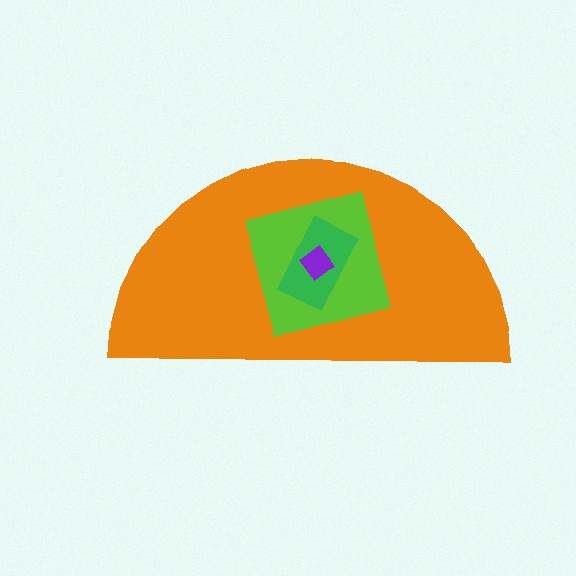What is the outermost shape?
The orange semicircle.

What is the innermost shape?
The purple diamond.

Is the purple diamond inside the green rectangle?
Yes.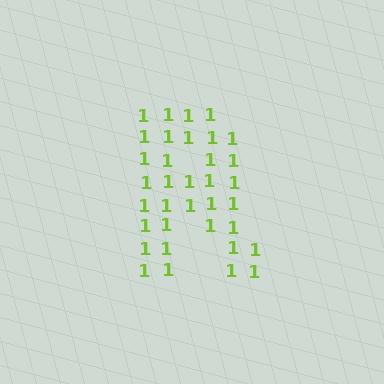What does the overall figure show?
The overall figure shows the letter R.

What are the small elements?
The small elements are digit 1's.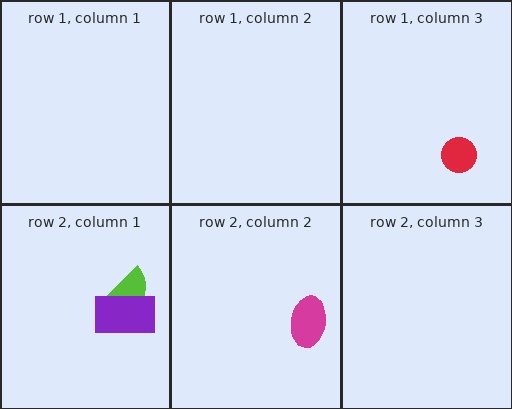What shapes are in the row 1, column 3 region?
The red circle.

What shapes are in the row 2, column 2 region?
The magenta ellipse.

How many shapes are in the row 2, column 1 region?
2.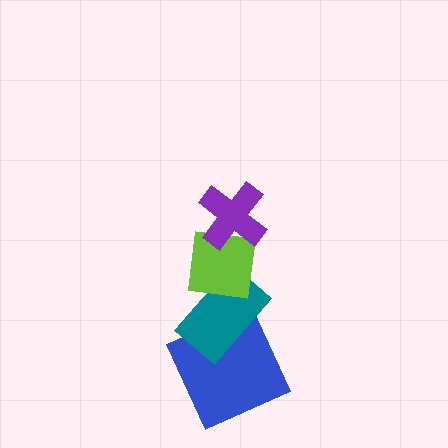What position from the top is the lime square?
The lime square is 2nd from the top.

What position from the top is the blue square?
The blue square is 4th from the top.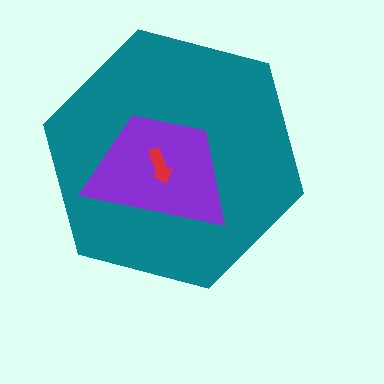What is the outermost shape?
The teal hexagon.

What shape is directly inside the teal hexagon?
The purple trapezoid.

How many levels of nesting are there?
3.